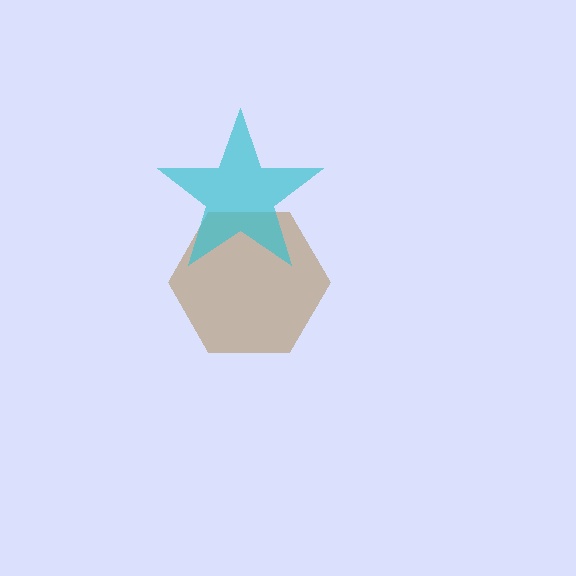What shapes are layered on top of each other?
The layered shapes are: a brown hexagon, a cyan star.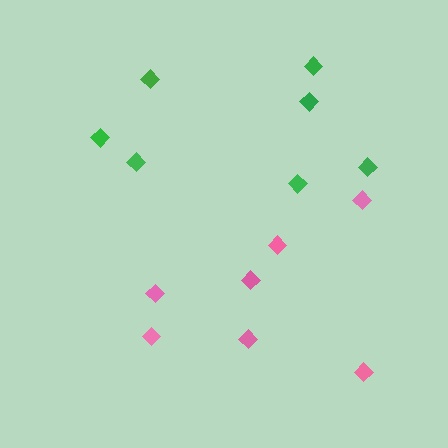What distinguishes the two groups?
There are 2 groups: one group of green diamonds (7) and one group of pink diamonds (7).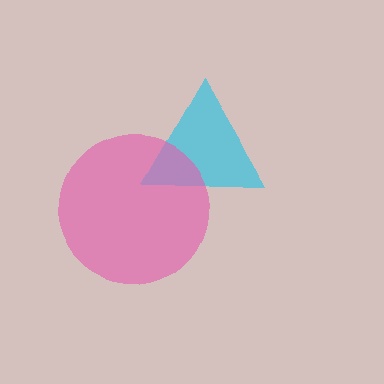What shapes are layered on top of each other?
The layered shapes are: a cyan triangle, a pink circle.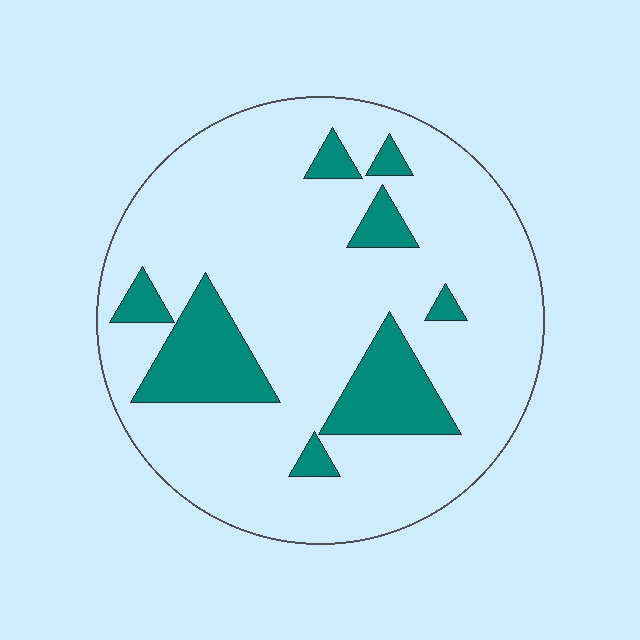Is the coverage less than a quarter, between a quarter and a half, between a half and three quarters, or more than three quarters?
Less than a quarter.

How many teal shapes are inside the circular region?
8.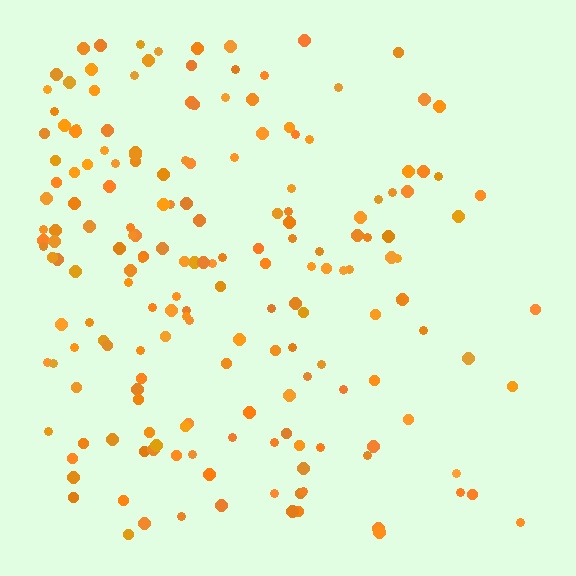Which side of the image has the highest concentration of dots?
The left.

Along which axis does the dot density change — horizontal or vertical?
Horizontal.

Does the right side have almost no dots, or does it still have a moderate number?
Still a moderate number, just noticeably fewer than the left.